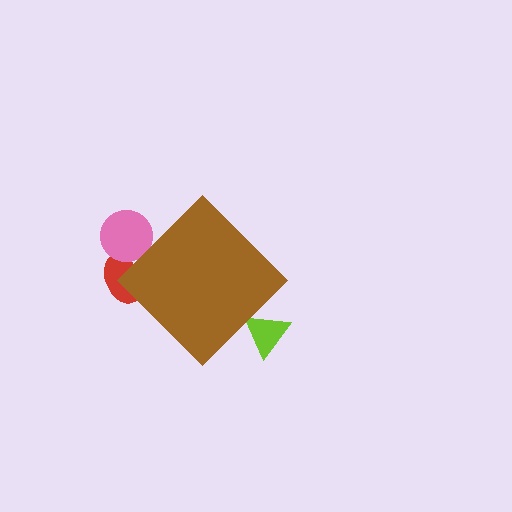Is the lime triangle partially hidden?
Yes, the lime triangle is partially hidden behind the brown diamond.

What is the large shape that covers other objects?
A brown diamond.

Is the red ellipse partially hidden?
Yes, the red ellipse is partially hidden behind the brown diamond.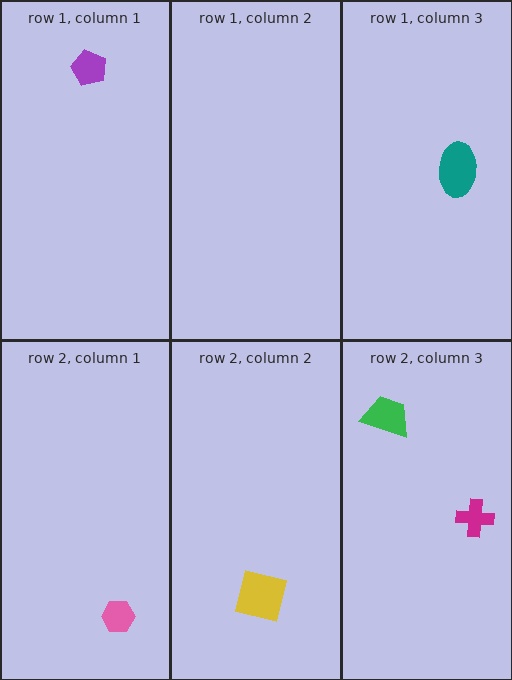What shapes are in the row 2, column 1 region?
The pink hexagon.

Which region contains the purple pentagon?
The row 1, column 1 region.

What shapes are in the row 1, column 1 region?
The purple pentagon.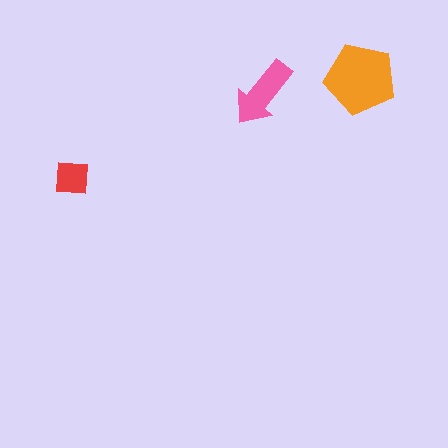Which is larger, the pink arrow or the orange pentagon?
The orange pentagon.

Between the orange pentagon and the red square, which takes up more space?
The orange pentagon.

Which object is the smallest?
The red square.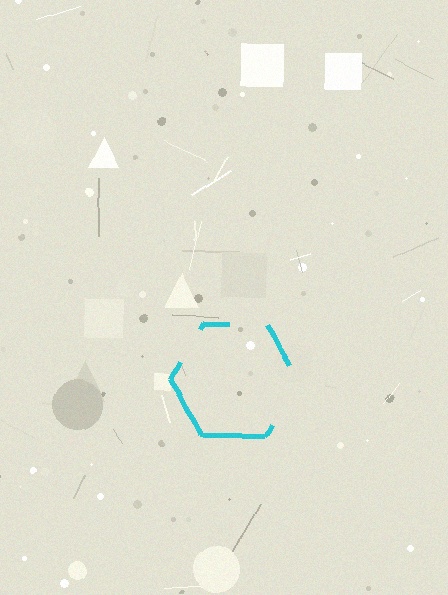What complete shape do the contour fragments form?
The contour fragments form a hexagon.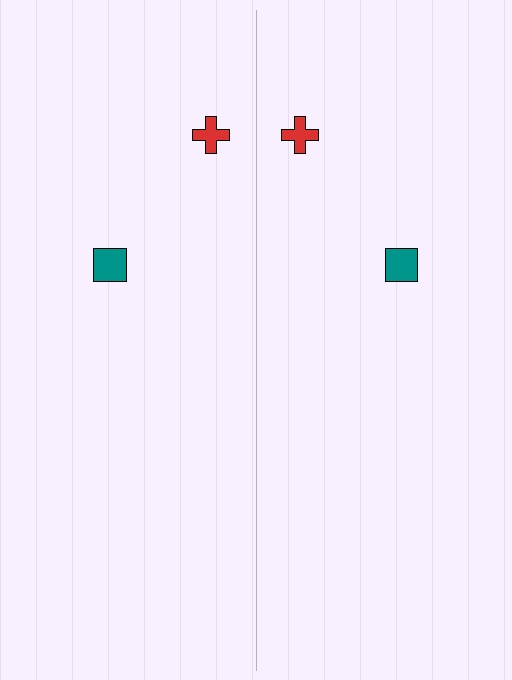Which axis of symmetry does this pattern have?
The pattern has a vertical axis of symmetry running through the center of the image.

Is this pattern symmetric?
Yes, this pattern has bilateral (reflection) symmetry.